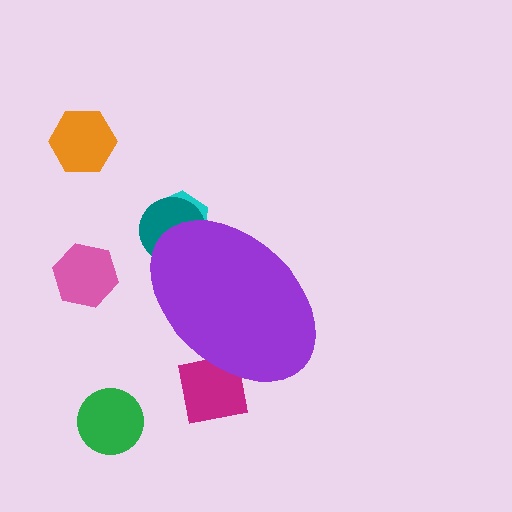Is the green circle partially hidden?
No, the green circle is fully visible.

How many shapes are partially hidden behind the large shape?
3 shapes are partially hidden.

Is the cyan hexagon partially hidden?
Yes, the cyan hexagon is partially hidden behind the purple ellipse.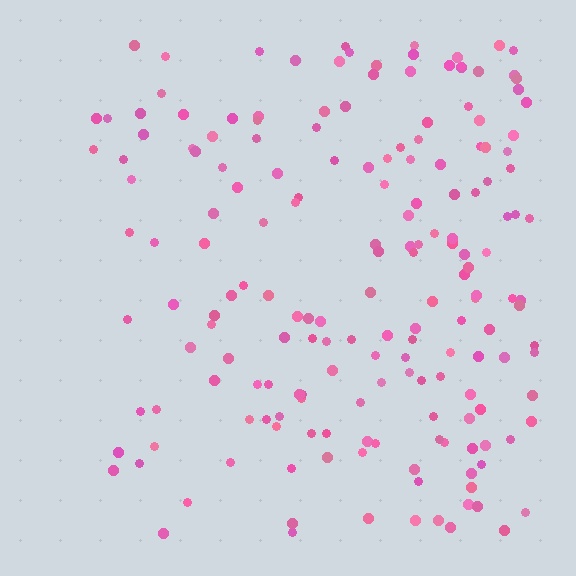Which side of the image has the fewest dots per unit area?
The left.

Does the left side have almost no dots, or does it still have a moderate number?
Still a moderate number, just noticeably fewer than the right.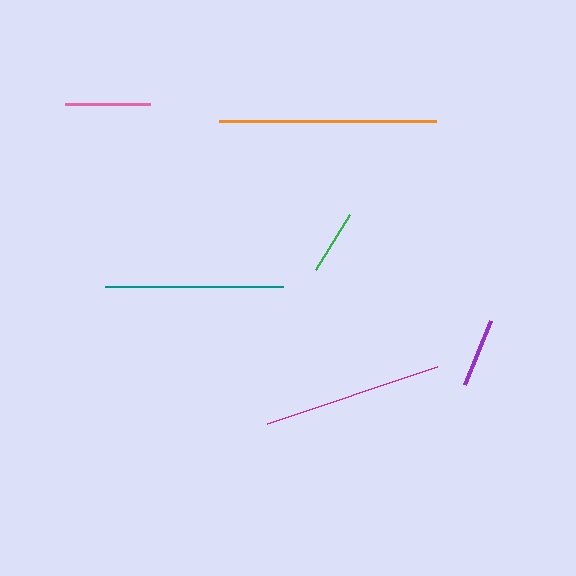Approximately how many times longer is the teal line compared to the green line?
The teal line is approximately 2.7 times the length of the green line.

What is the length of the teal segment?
The teal segment is approximately 178 pixels long.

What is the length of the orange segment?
The orange segment is approximately 217 pixels long.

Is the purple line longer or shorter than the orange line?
The orange line is longer than the purple line.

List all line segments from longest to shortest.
From longest to shortest: orange, magenta, teal, pink, purple, green.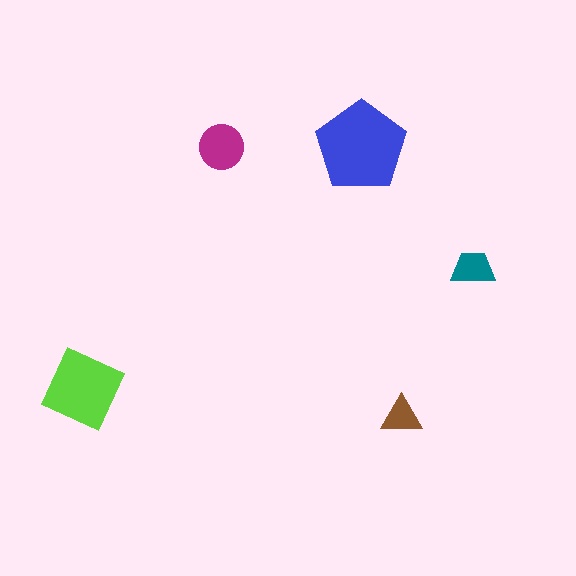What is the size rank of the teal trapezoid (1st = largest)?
4th.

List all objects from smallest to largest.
The brown triangle, the teal trapezoid, the magenta circle, the lime diamond, the blue pentagon.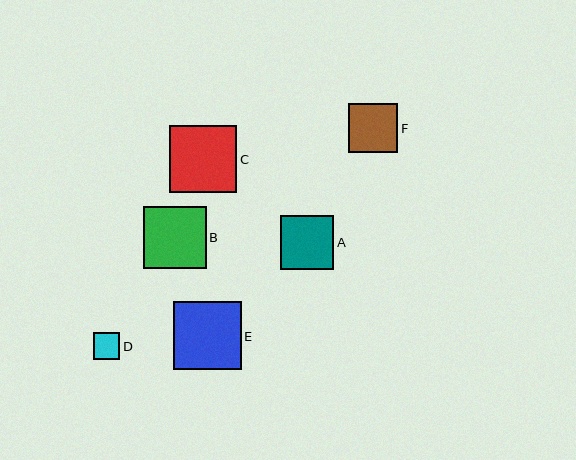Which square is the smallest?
Square D is the smallest with a size of approximately 27 pixels.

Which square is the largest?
Square E is the largest with a size of approximately 68 pixels.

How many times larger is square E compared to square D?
Square E is approximately 2.6 times the size of square D.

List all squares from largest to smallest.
From largest to smallest: E, C, B, A, F, D.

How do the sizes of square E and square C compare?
Square E and square C are approximately the same size.